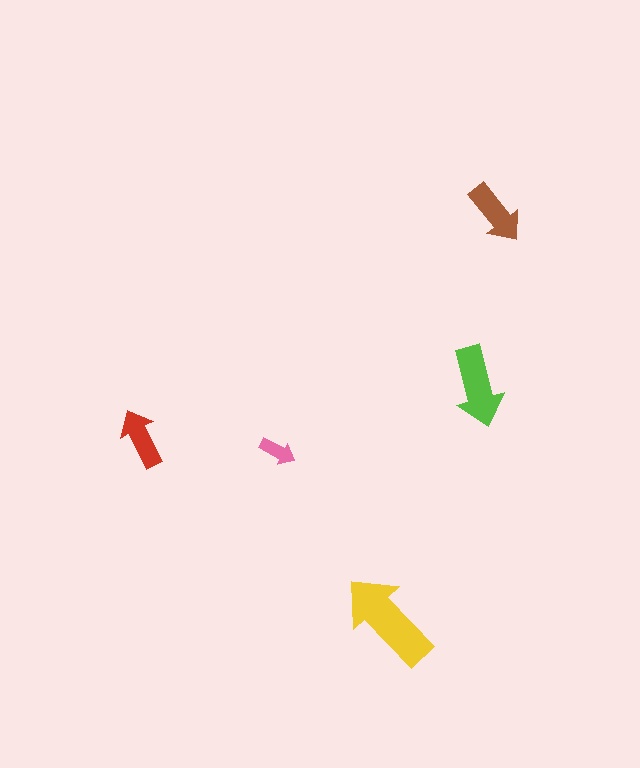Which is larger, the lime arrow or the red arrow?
The lime one.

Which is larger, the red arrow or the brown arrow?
The brown one.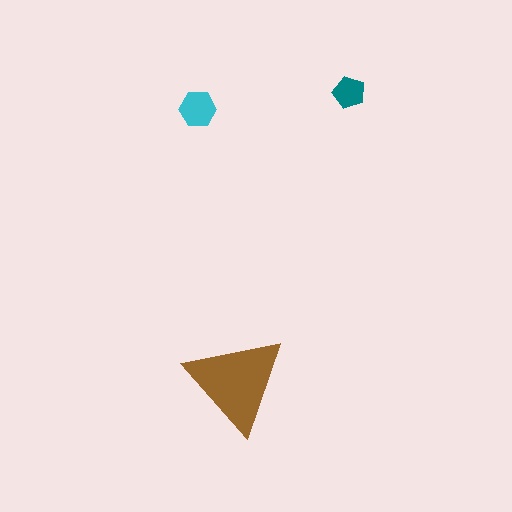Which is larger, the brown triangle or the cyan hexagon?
The brown triangle.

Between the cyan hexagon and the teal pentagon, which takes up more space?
The cyan hexagon.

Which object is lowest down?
The brown triangle is bottommost.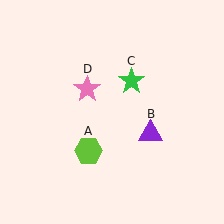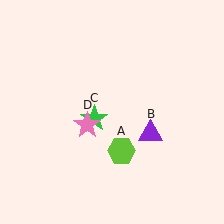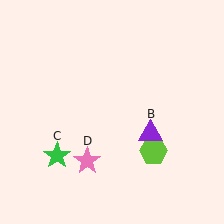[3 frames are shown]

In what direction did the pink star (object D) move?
The pink star (object D) moved down.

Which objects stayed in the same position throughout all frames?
Purple triangle (object B) remained stationary.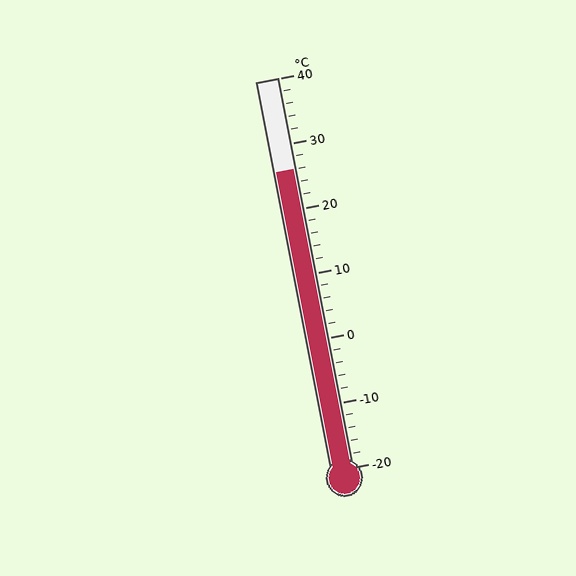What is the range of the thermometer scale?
The thermometer scale ranges from -20°C to 40°C.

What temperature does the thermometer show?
The thermometer shows approximately 26°C.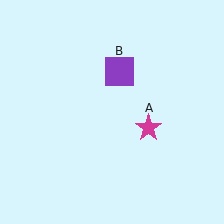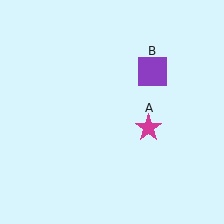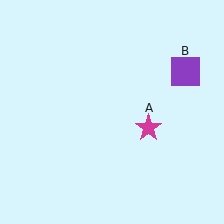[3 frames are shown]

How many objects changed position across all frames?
1 object changed position: purple square (object B).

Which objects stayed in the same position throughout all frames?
Magenta star (object A) remained stationary.